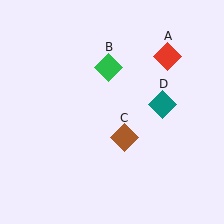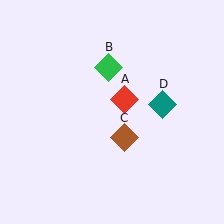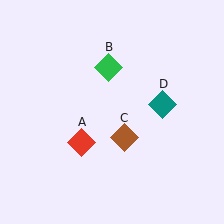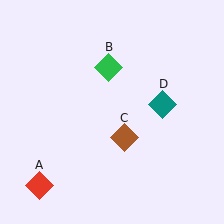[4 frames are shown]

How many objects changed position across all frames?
1 object changed position: red diamond (object A).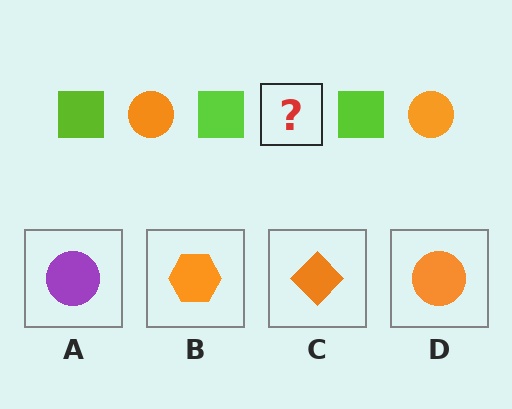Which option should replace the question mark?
Option D.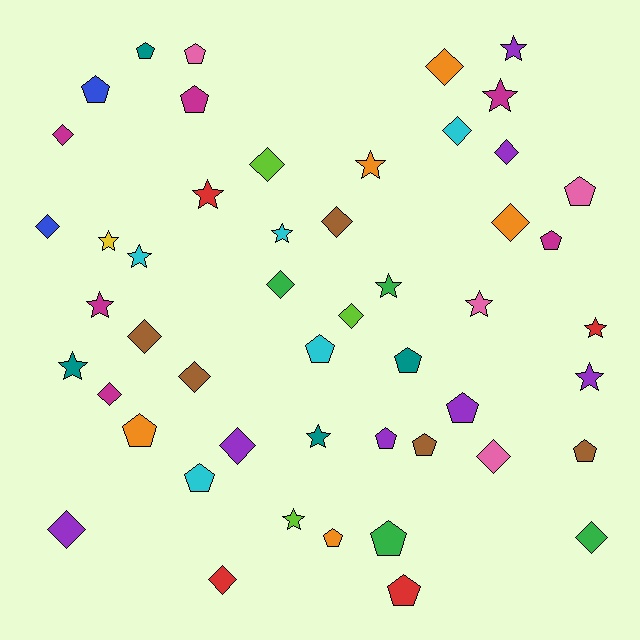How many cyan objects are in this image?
There are 5 cyan objects.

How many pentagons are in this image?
There are 17 pentagons.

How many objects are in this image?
There are 50 objects.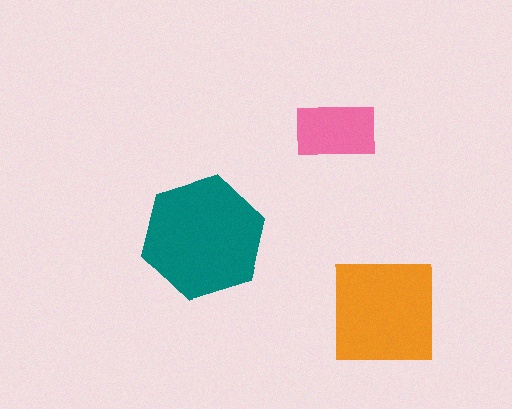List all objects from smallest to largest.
The pink rectangle, the orange square, the teal hexagon.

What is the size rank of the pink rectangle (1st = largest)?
3rd.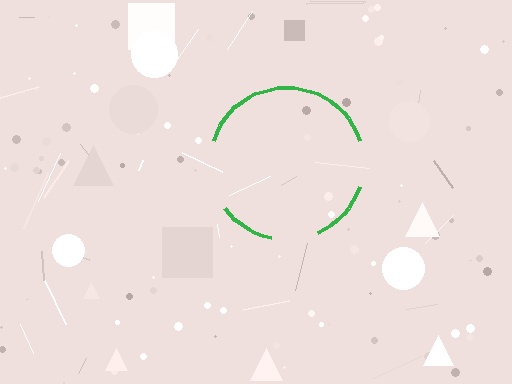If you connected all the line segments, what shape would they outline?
They would outline a circle.